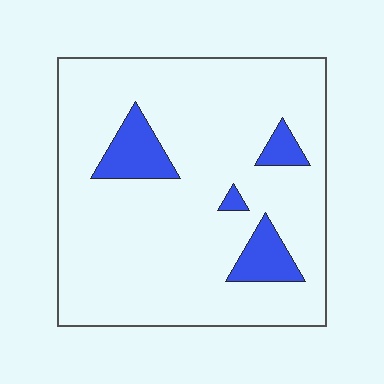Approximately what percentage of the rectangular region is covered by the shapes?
Approximately 10%.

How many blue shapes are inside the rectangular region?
4.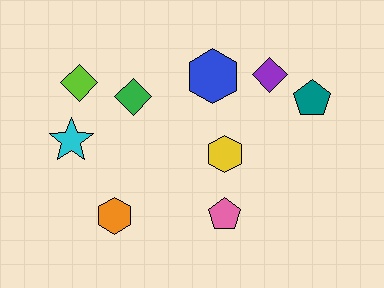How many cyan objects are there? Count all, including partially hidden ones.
There is 1 cyan object.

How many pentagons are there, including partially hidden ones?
There are 2 pentagons.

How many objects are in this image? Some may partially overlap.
There are 9 objects.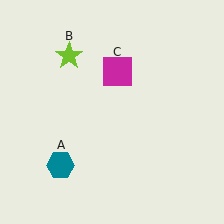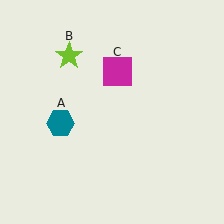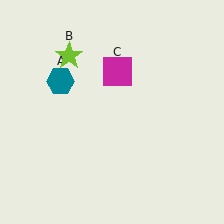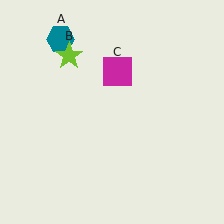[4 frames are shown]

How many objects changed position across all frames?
1 object changed position: teal hexagon (object A).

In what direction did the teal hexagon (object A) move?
The teal hexagon (object A) moved up.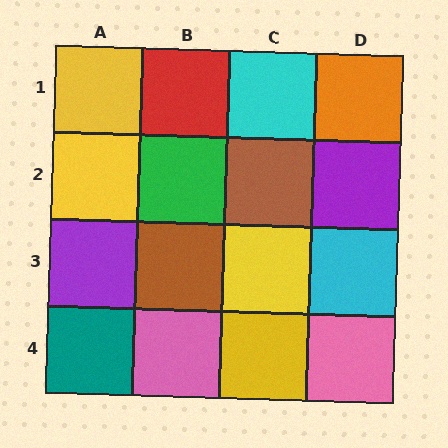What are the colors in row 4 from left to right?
Teal, pink, yellow, pink.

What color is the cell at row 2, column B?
Green.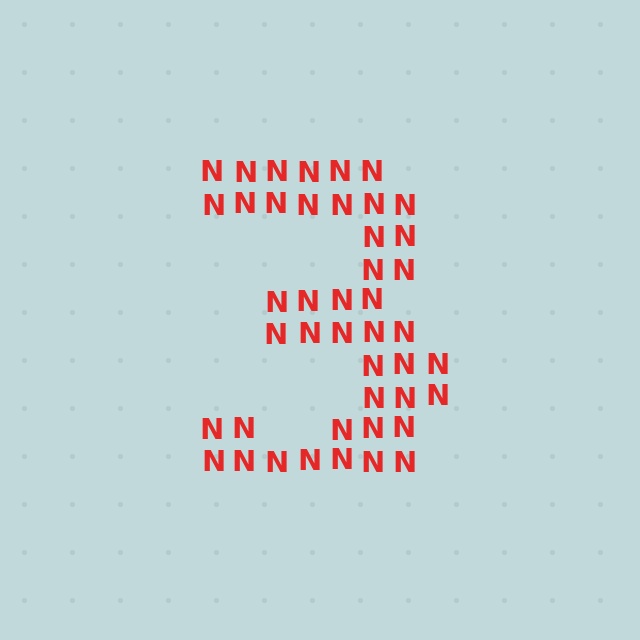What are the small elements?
The small elements are letter N's.